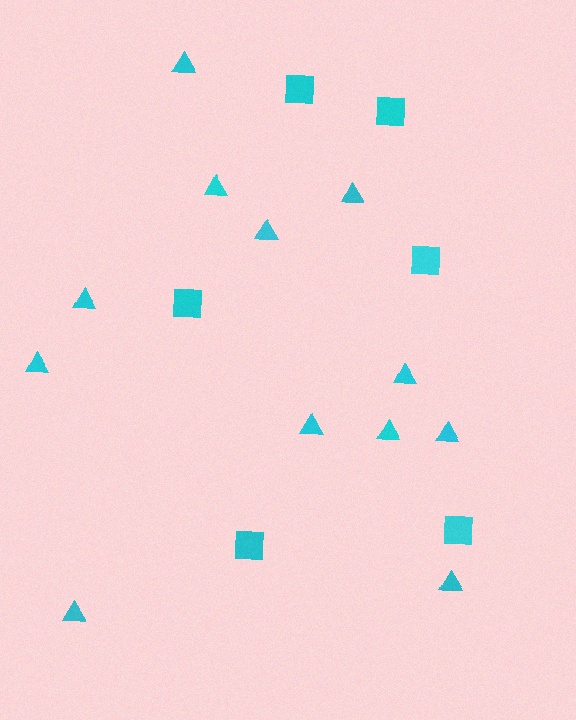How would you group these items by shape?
There are 2 groups: one group of triangles (12) and one group of squares (6).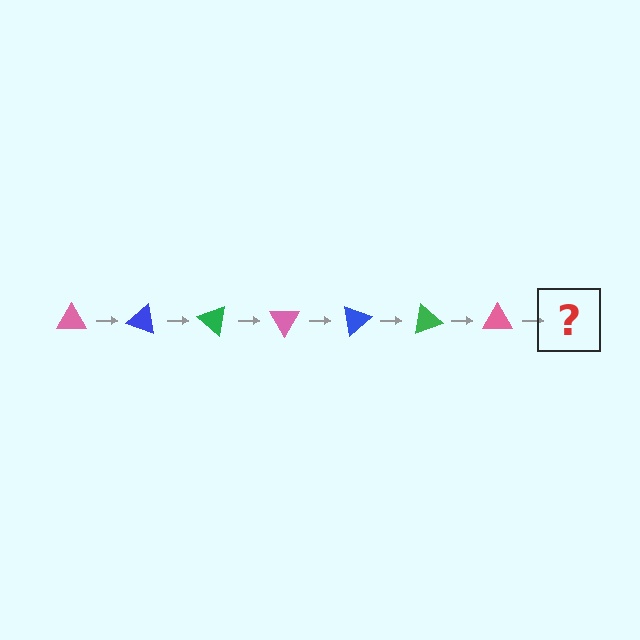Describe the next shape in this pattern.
It should be a blue triangle, rotated 140 degrees from the start.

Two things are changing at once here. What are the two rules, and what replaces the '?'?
The two rules are that it rotates 20 degrees each step and the color cycles through pink, blue, and green. The '?' should be a blue triangle, rotated 140 degrees from the start.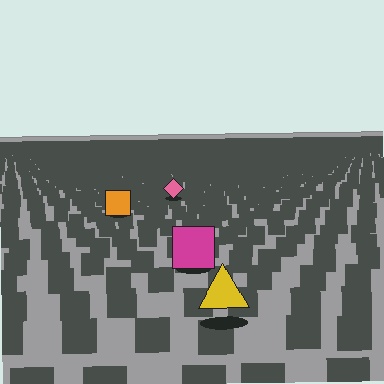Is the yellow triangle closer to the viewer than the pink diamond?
Yes. The yellow triangle is closer — you can tell from the texture gradient: the ground texture is coarser near it.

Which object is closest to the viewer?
The yellow triangle is closest. The texture marks near it are larger and more spread out.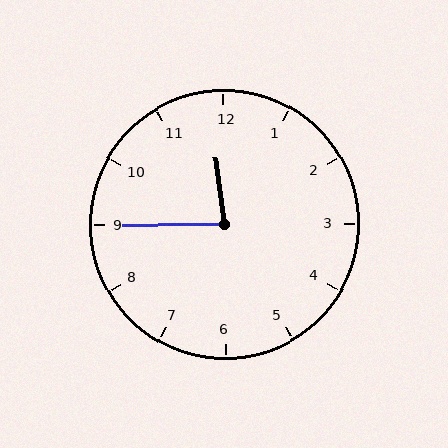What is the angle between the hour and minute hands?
Approximately 82 degrees.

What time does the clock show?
11:45.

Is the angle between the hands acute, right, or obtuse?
It is acute.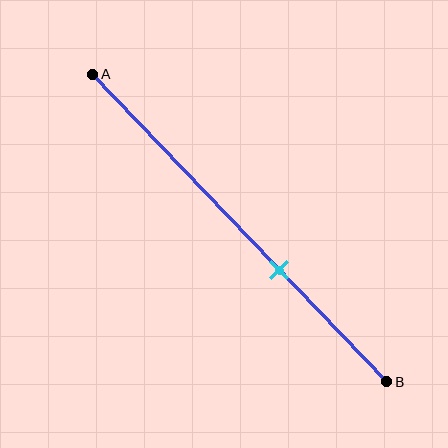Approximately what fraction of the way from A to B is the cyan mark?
The cyan mark is approximately 65% of the way from A to B.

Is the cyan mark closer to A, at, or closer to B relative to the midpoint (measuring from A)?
The cyan mark is closer to point B than the midpoint of segment AB.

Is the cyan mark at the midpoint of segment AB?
No, the mark is at about 65% from A, not at the 50% midpoint.